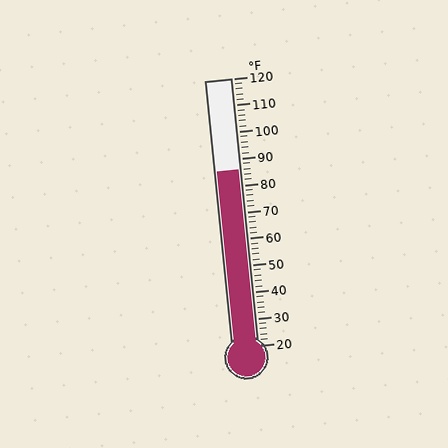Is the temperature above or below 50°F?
The temperature is above 50°F.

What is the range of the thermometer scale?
The thermometer scale ranges from 20°F to 120°F.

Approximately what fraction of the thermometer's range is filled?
The thermometer is filled to approximately 65% of its range.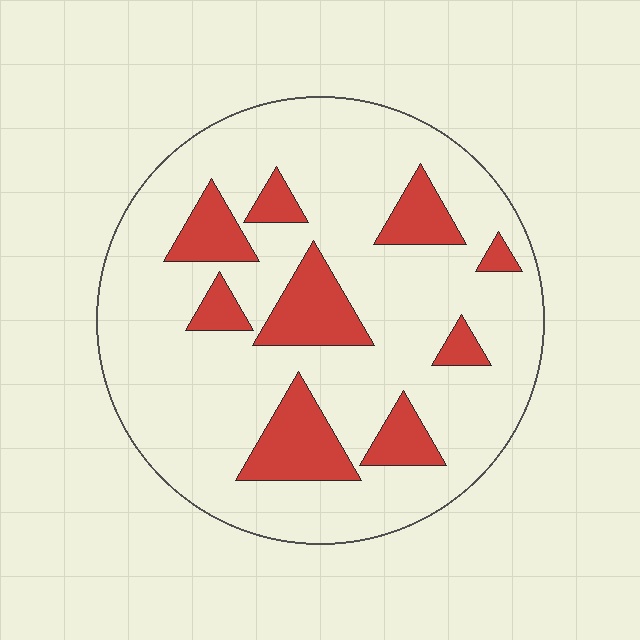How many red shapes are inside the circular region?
9.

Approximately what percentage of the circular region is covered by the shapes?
Approximately 20%.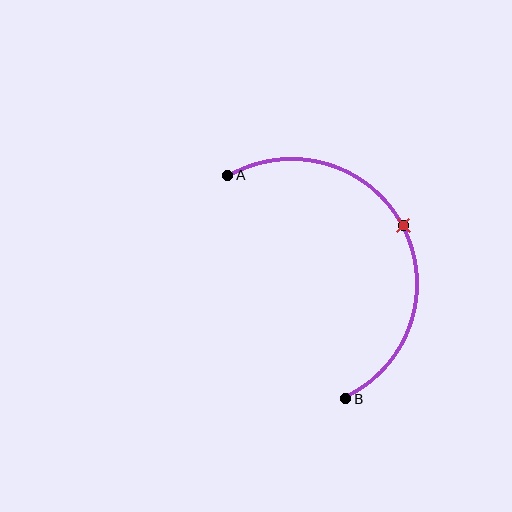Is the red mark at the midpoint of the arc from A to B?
Yes. The red mark lies on the arc at equal arc-length from both A and B — it is the arc midpoint.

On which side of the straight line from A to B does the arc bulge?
The arc bulges to the right of the straight line connecting A and B.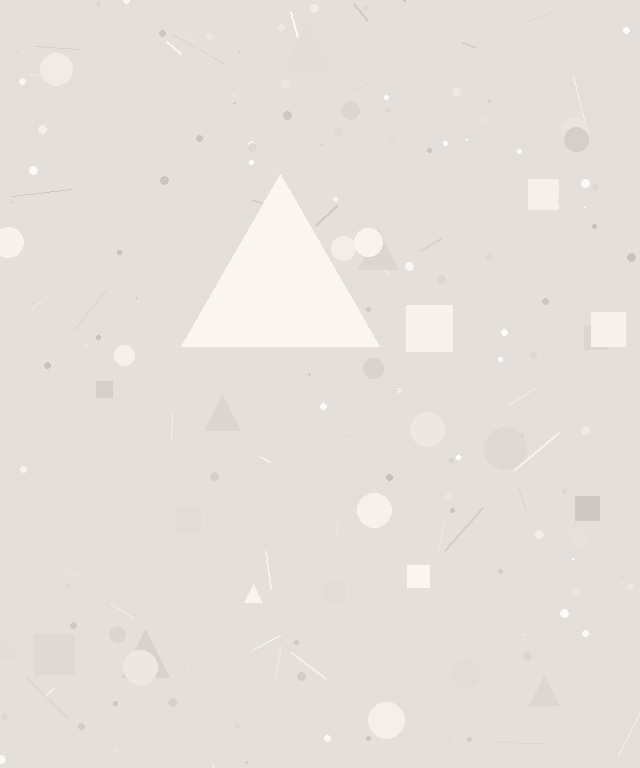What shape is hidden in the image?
A triangle is hidden in the image.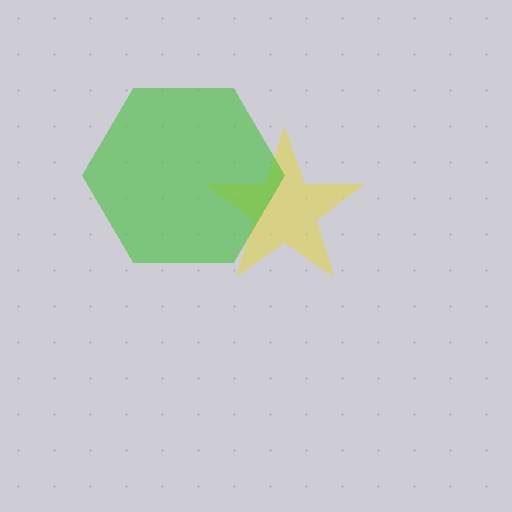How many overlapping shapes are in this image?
There are 2 overlapping shapes in the image.